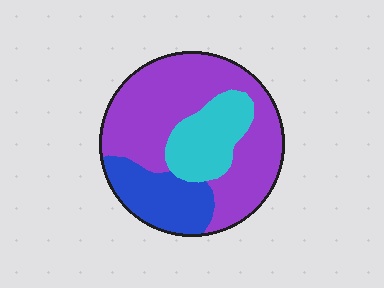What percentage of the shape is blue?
Blue covers about 20% of the shape.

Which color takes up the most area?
Purple, at roughly 60%.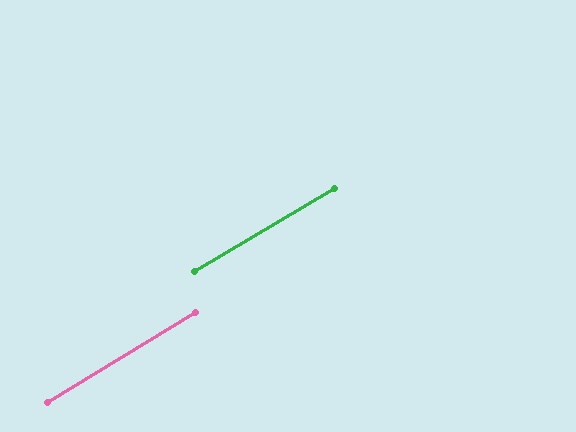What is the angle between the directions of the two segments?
Approximately 1 degree.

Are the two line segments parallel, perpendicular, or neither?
Parallel — their directions differ by only 0.7°.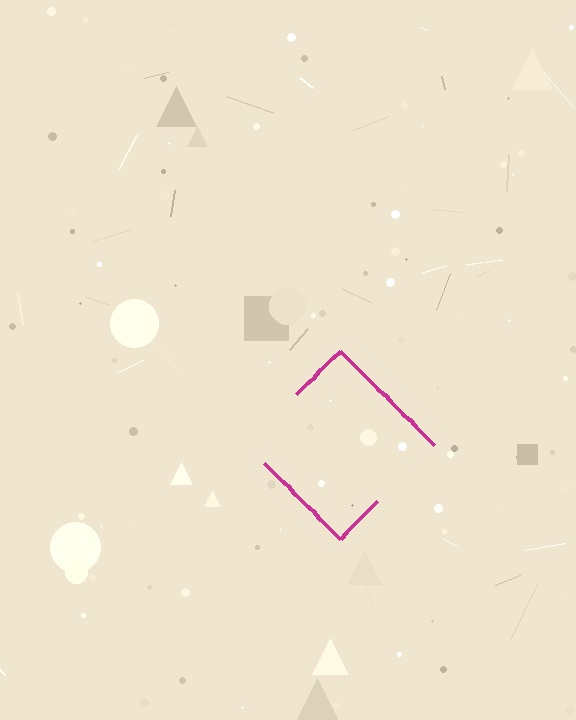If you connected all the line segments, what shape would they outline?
They would outline a diamond.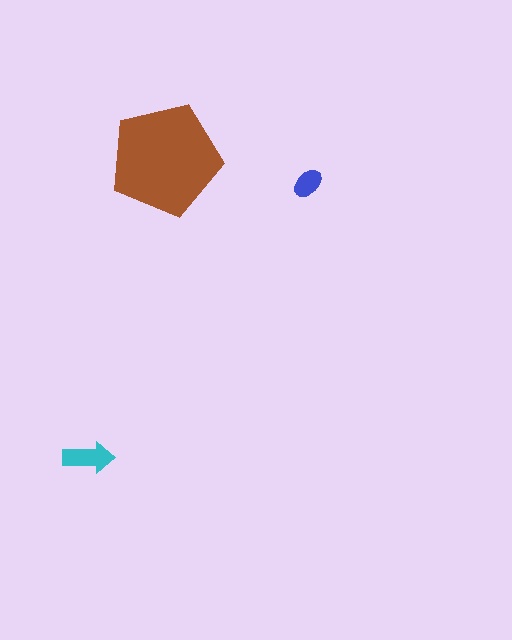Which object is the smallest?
The blue ellipse.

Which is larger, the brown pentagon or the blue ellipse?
The brown pentagon.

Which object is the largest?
The brown pentagon.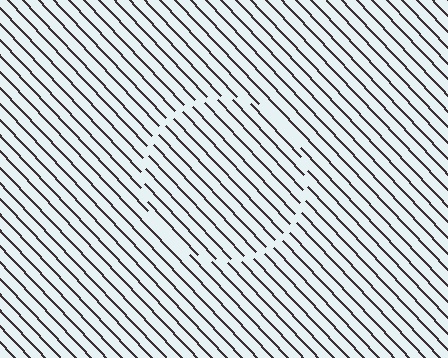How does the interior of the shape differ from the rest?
The interior of the shape contains the same grating, shifted by half a period — the contour is defined by the phase discontinuity where line-ends from the inner and outer gratings abut.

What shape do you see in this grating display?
An illusory circle. The interior of the shape contains the same grating, shifted by half a period — the contour is defined by the phase discontinuity where line-ends from the inner and outer gratings abut.